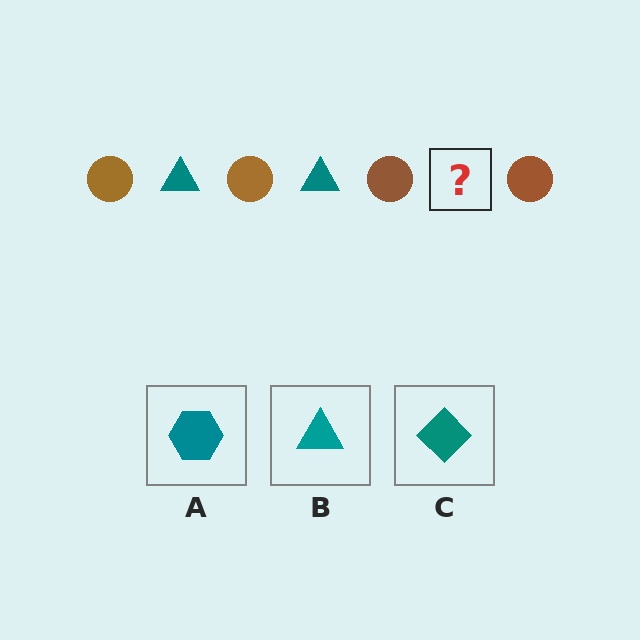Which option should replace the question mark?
Option B.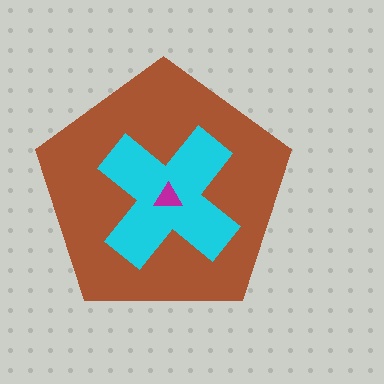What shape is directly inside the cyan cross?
The magenta triangle.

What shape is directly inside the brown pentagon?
The cyan cross.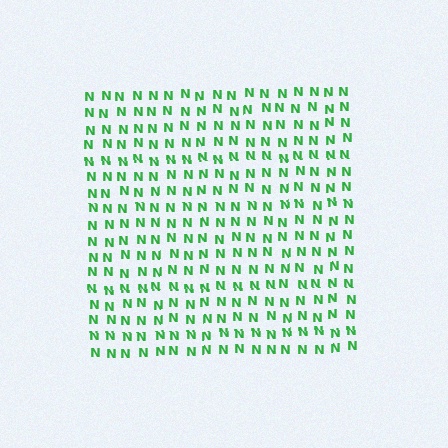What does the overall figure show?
The overall figure shows a square.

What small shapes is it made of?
It is made of small letter N's.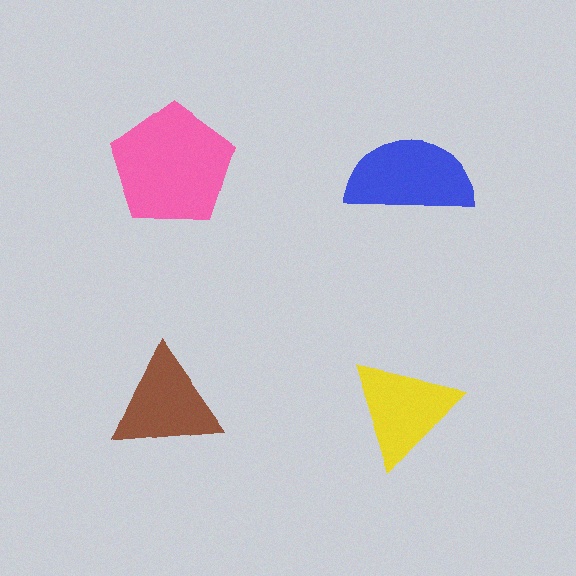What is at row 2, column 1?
A brown triangle.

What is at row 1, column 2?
A blue semicircle.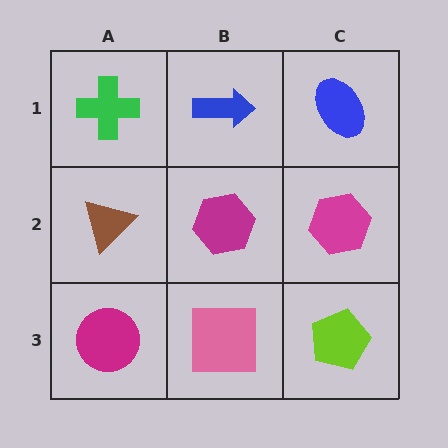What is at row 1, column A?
A green cross.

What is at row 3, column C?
A lime pentagon.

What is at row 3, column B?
A pink square.